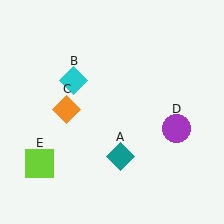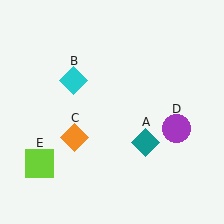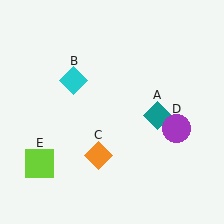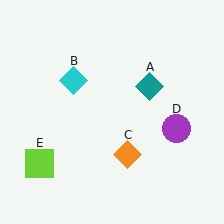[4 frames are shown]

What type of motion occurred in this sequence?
The teal diamond (object A), orange diamond (object C) rotated counterclockwise around the center of the scene.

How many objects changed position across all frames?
2 objects changed position: teal diamond (object A), orange diamond (object C).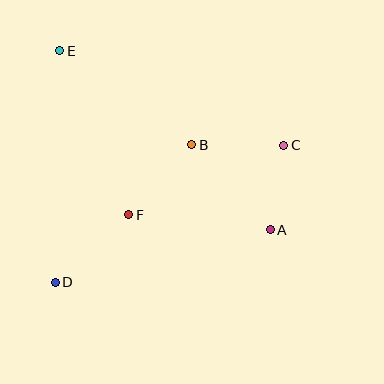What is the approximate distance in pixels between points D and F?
The distance between D and F is approximately 100 pixels.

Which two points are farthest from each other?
Points A and E are farthest from each other.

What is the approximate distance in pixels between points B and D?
The distance between B and D is approximately 194 pixels.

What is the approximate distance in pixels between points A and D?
The distance between A and D is approximately 221 pixels.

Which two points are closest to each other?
Points A and C are closest to each other.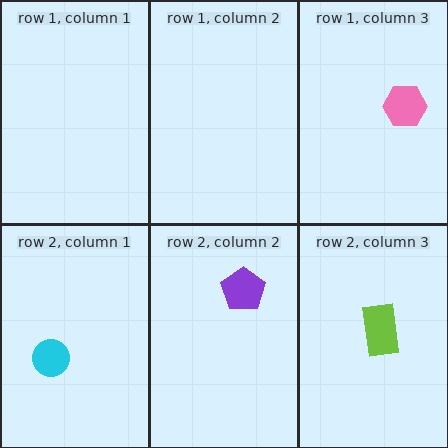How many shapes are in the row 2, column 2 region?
1.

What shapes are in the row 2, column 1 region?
The cyan circle.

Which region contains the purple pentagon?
The row 2, column 2 region.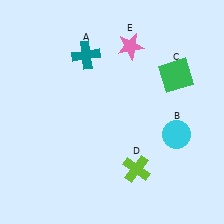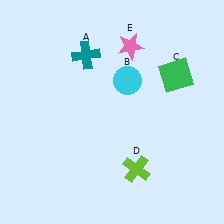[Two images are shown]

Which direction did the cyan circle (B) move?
The cyan circle (B) moved up.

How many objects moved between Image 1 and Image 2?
1 object moved between the two images.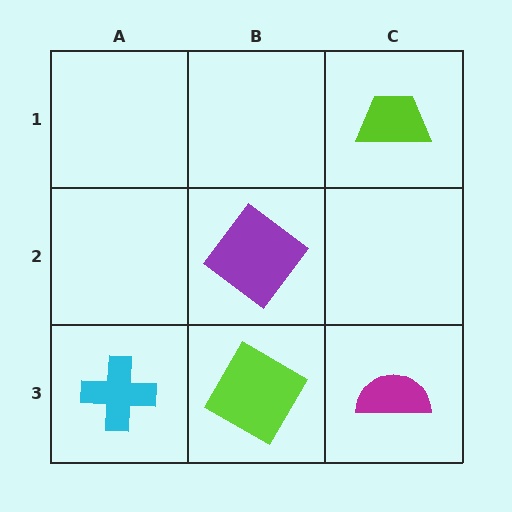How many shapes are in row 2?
1 shape.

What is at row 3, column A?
A cyan cross.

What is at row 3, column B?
A lime diamond.